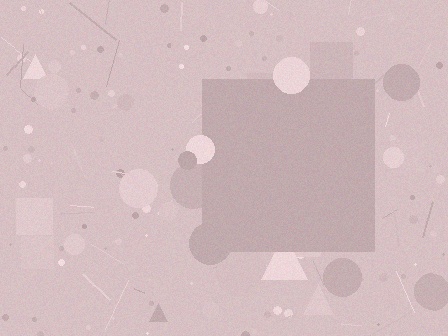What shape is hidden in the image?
A square is hidden in the image.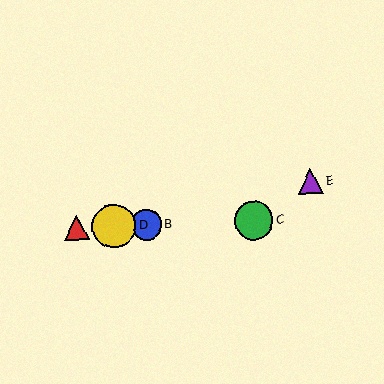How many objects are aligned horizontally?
4 objects (A, B, C, D) are aligned horizontally.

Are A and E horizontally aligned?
No, A is at y≈228 and E is at y≈181.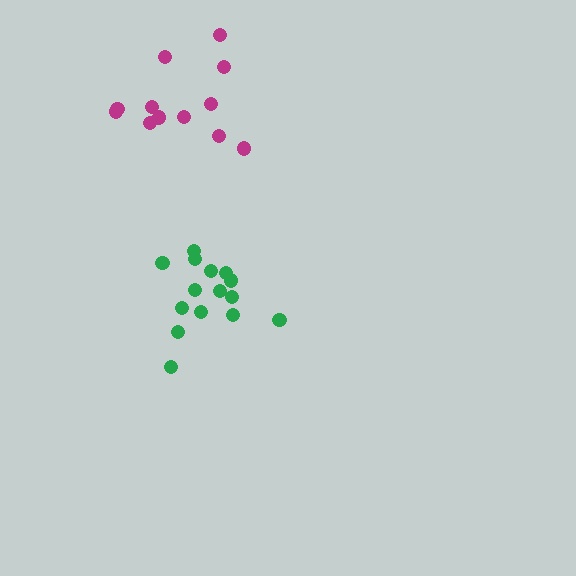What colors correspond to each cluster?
The clusters are colored: green, magenta.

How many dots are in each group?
Group 1: 15 dots, Group 2: 12 dots (27 total).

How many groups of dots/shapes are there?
There are 2 groups.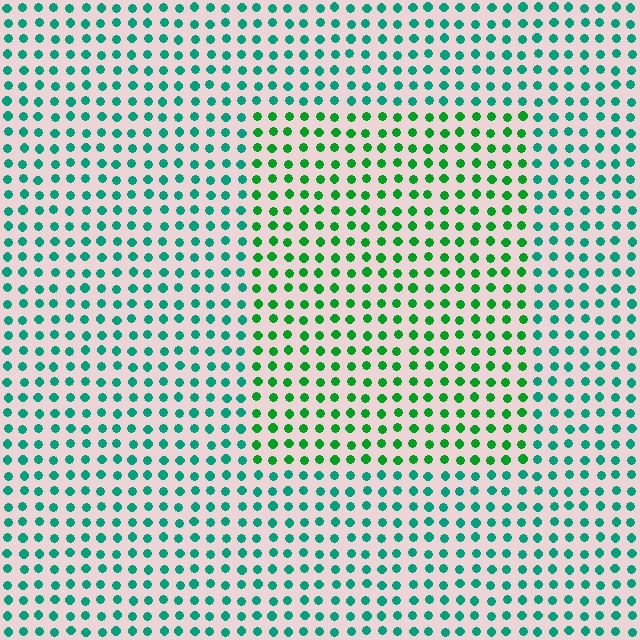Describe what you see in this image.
The image is filled with small teal elements in a uniform arrangement. A rectangle-shaped region is visible where the elements are tinted to a slightly different hue, forming a subtle color boundary.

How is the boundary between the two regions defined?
The boundary is defined purely by a slight shift in hue (about 35 degrees). Spacing, size, and orientation are identical on both sides.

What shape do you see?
I see a rectangle.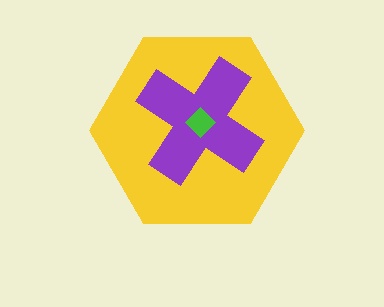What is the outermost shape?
The yellow hexagon.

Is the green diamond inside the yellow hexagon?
Yes.